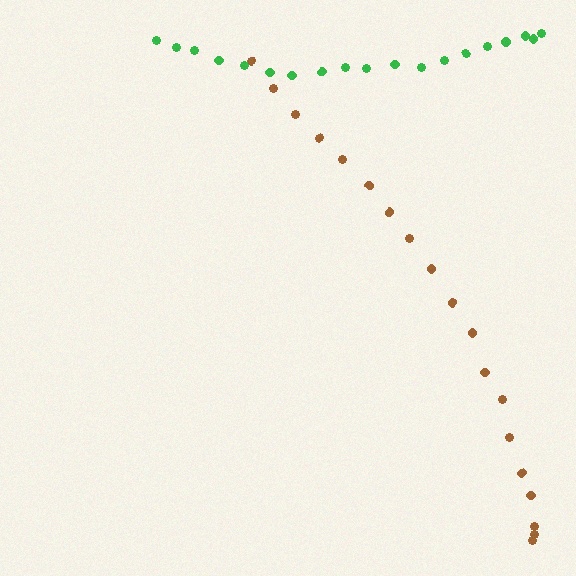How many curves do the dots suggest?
There are 2 distinct paths.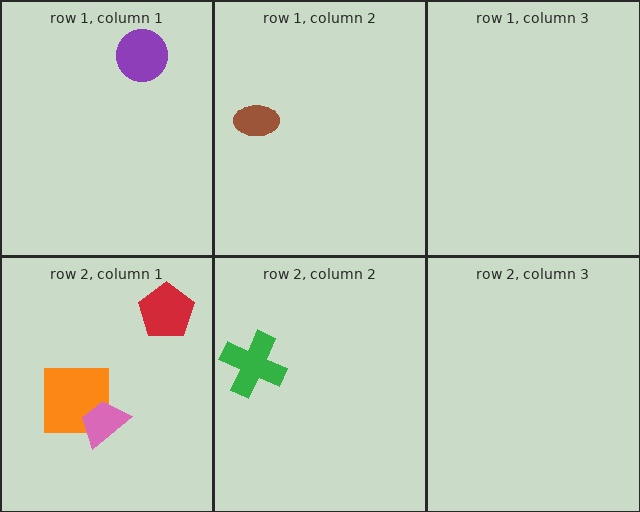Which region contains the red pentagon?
The row 2, column 1 region.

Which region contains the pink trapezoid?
The row 2, column 1 region.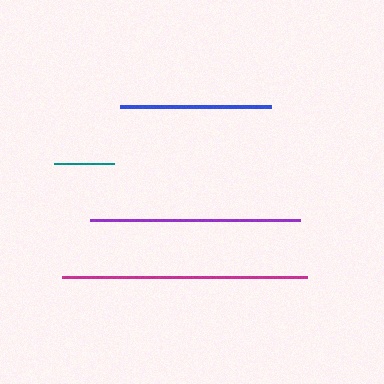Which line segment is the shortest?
The teal line is the shortest at approximately 60 pixels.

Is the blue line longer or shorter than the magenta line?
The magenta line is longer than the blue line.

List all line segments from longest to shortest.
From longest to shortest: magenta, purple, blue, teal.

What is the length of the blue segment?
The blue segment is approximately 151 pixels long.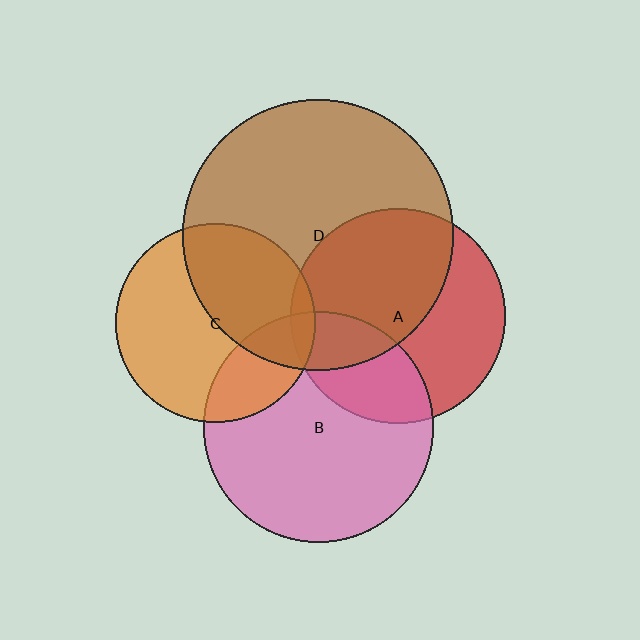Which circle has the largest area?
Circle D (brown).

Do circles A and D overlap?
Yes.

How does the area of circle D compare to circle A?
Approximately 1.6 times.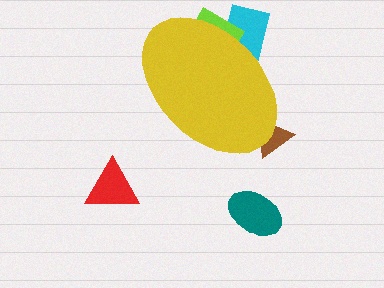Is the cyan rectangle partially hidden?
Yes, the cyan rectangle is partially hidden behind the yellow ellipse.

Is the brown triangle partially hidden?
Yes, the brown triangle is partially hidden behind the yellow ellipse.